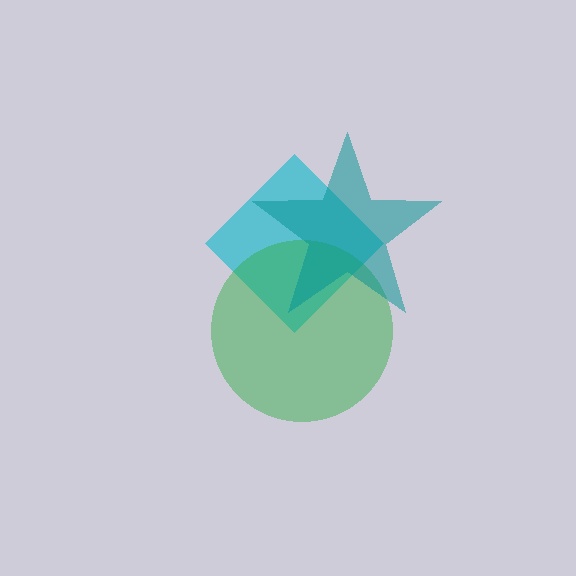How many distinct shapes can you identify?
There are 3 distinct shapes: a cyan diamond, a green circle, a teal star.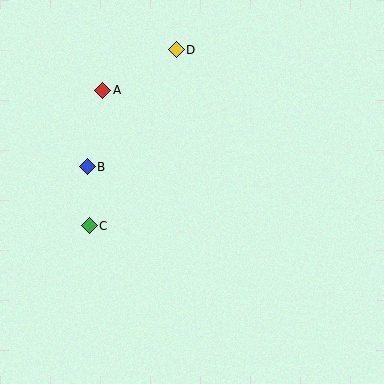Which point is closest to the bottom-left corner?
Point C is closest to the bottom-left corner.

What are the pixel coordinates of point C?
Point C is at (89, 226).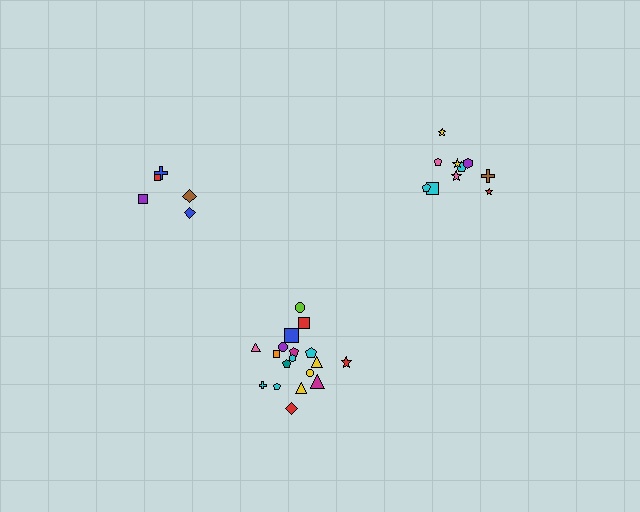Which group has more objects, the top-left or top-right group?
The top-right group.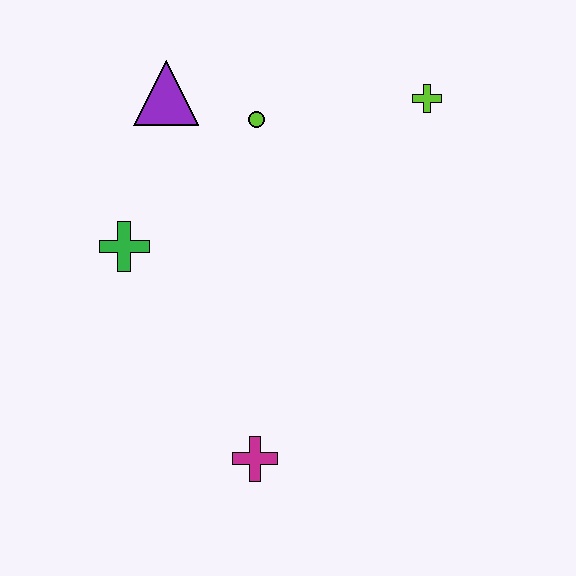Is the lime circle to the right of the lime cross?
No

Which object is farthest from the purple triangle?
The magenta cross is farthest from the purple triangle.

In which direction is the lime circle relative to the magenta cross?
The lime circle is above the magenta cross.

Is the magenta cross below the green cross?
Yes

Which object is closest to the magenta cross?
The green cross is closest to the magenta cross.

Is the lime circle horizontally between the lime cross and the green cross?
Yes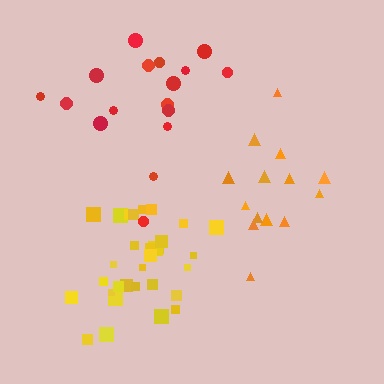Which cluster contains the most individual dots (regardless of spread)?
Yellow (31).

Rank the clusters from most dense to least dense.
yellow, orange, red.